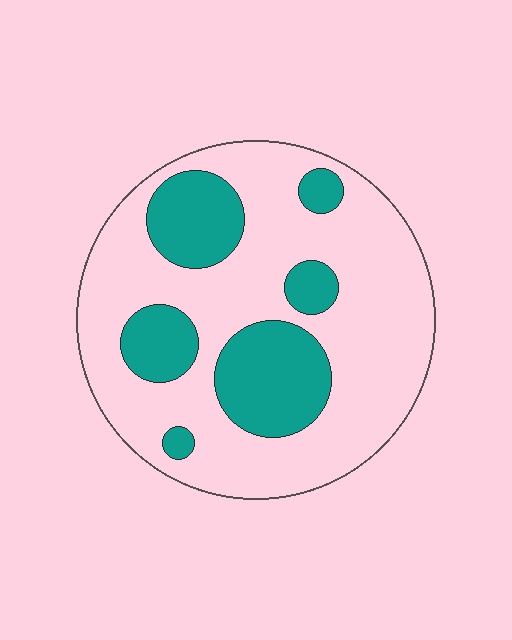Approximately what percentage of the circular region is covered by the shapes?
Approximately 30%.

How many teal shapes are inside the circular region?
6.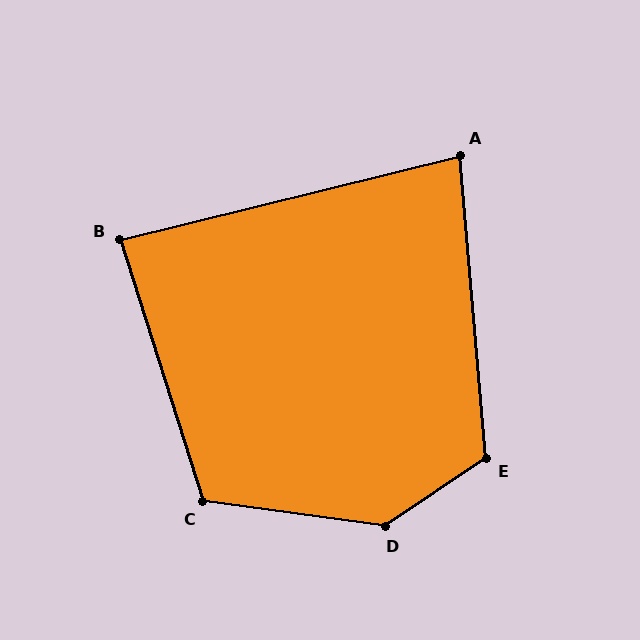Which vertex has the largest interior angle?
D, at approximately 138 degrees.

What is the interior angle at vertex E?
Approximately 119 degrees (obtuse).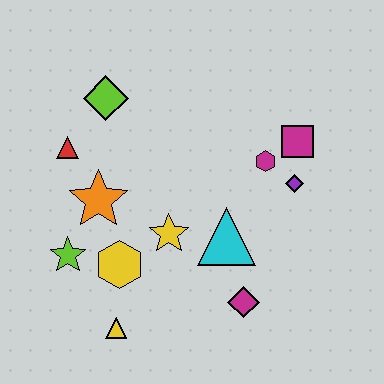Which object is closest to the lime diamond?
The red triangle is closest to the lime diamond.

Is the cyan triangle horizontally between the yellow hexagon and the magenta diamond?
Yes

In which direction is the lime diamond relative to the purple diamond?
The lime diamond is to the left of the purple diamond.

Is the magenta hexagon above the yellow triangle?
Yes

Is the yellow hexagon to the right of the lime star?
Yes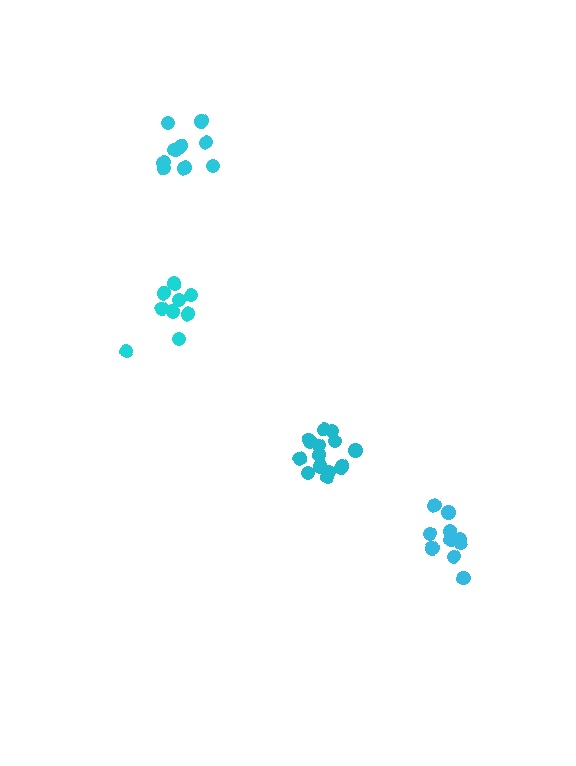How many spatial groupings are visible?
There are 4 spatial groupings.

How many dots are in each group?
Group 1: 15 dots, Group 2: 9 dots, Group 3: 10 dots, Group 4: 9 dots (43 total).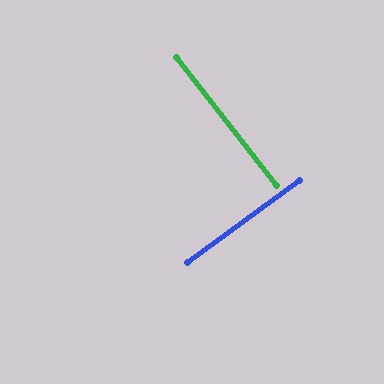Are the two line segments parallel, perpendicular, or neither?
Perpendicular — they meet at approximately 88°.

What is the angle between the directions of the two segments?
Approximately 88 degrees.